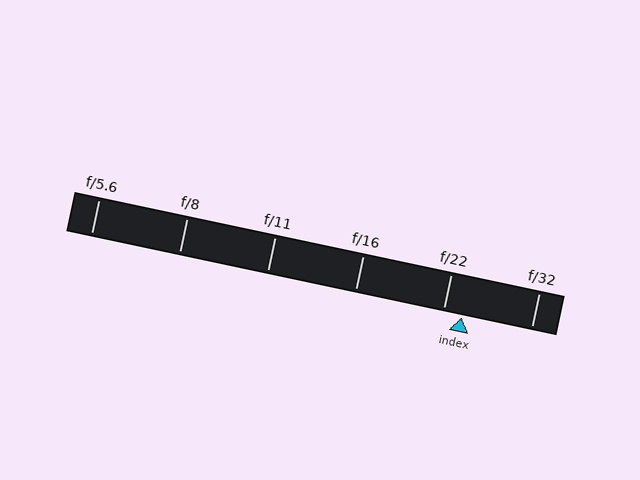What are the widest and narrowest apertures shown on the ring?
The widest aperture shown is f/5.6 and the narrowest is f/32.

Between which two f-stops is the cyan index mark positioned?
The index mark is between f/22 and f/32.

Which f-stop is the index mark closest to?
The index mark is closest to f/22.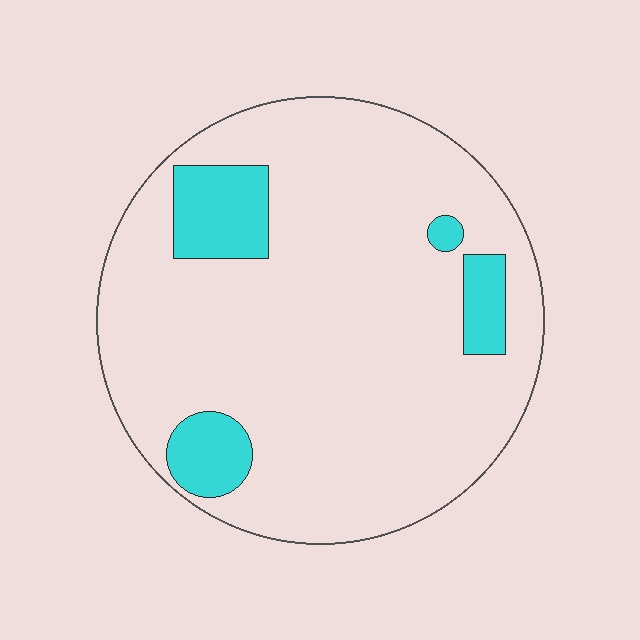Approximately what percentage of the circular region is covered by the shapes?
Approximately 15%.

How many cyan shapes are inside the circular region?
4.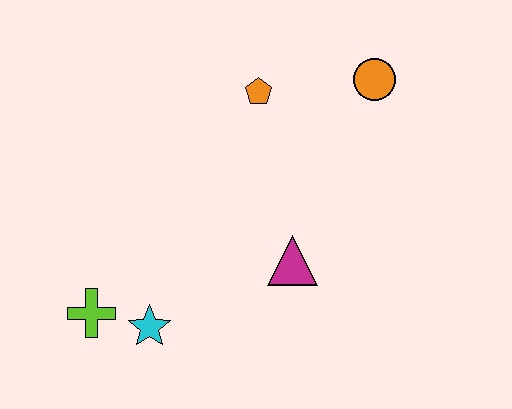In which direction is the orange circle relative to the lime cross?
The orange circle is to the right of the lime cross.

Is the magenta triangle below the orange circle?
Yes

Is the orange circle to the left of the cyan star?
No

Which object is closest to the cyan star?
The lime cross is closest to the cyan star.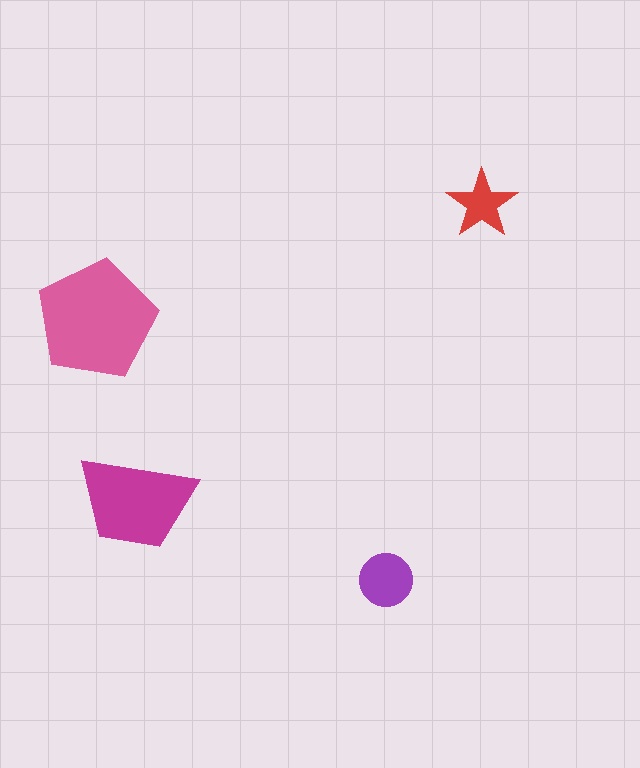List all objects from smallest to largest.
The red star, the purple circle, the magenta trapezoid, the pink pentagon.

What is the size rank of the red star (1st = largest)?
4th.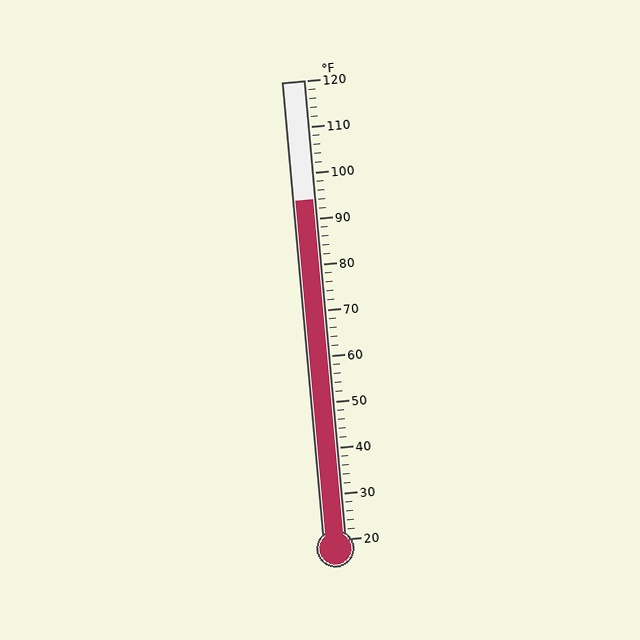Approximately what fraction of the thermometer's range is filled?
The thermometer is filled to approximately 75% of its range.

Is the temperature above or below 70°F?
The temperature is above 70°F.